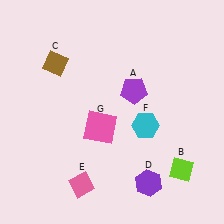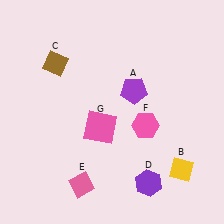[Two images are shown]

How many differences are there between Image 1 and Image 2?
There are 2 differences between the two images.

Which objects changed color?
B changed from lime to yellow. F changed from cyan to pink.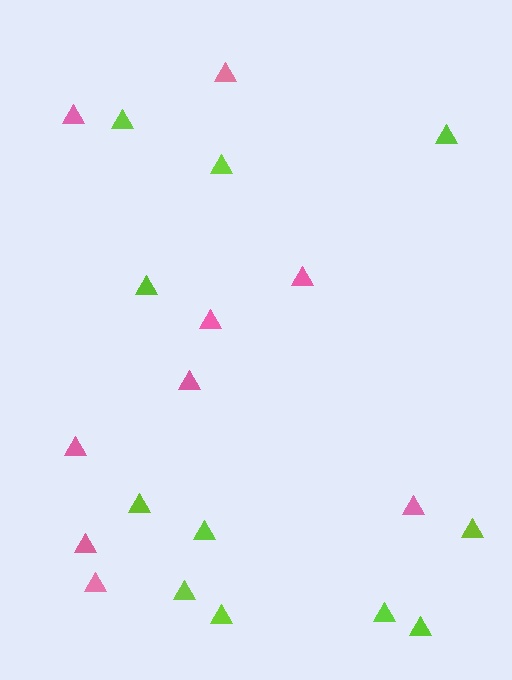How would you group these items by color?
There are 2 groups: one group of pink triangles (9) and one group of lime triangles (11).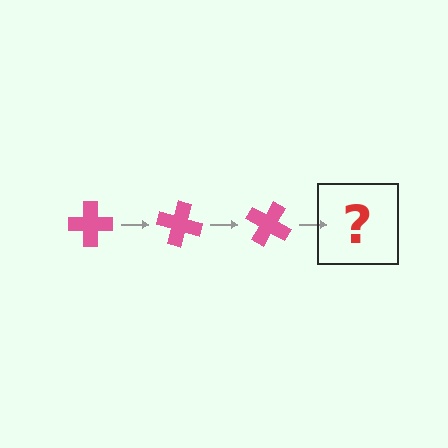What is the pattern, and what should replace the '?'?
The pattern is that the cross rotates 15 degrees each step. The '?' should be a pink cross rotated 45 degrees.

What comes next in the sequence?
The next element should be a pink cross rotated 45 degrees.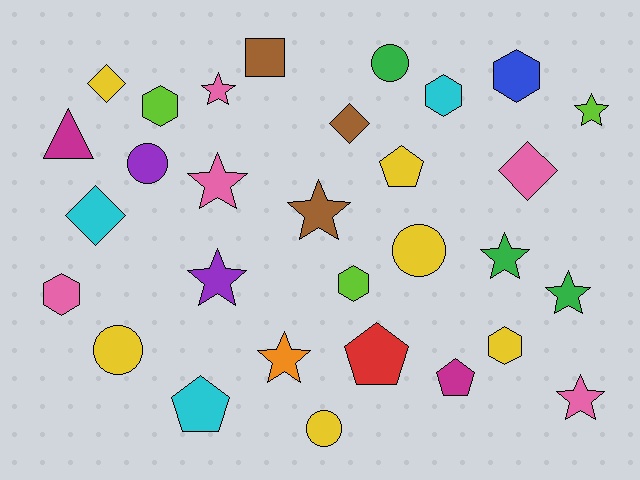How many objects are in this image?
There are 30 objects.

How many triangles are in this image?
There is 1 triangle.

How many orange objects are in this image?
There is 1 orange object.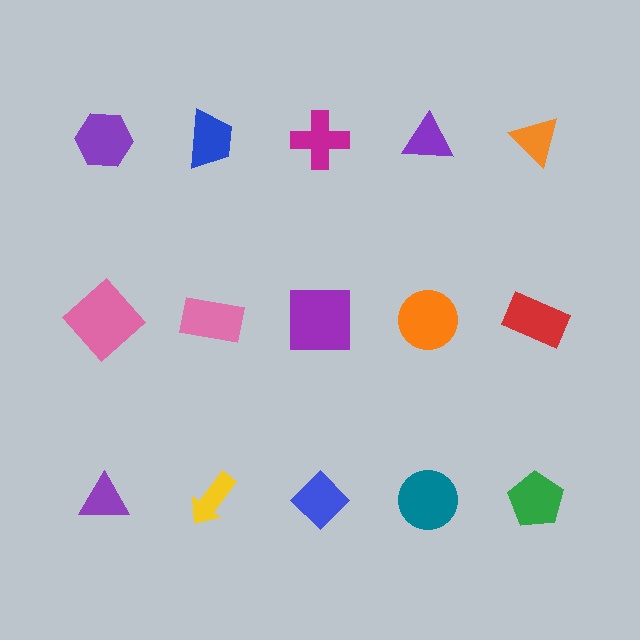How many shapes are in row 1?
5 shapes.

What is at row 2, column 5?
A red rectangle.